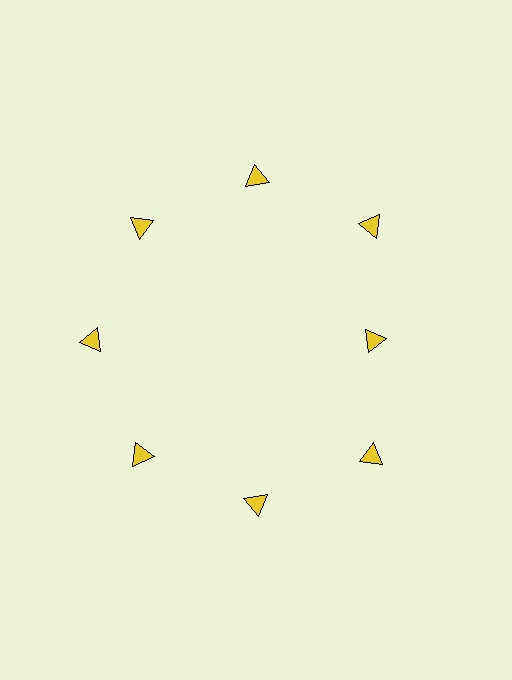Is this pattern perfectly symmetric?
No. The 8 yellow triangles are arranged in a ring, but one element near the 3 o'clock position is pulled inward toward the center, breaking the 8-fold rotational symmetry.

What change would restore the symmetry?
The symmetry would be restored by moving it outward, back onto the ring so that all 8 triangles sit at equal angles and equal distance from the center.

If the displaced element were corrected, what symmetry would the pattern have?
It would have 8-fold rotational symmetry — the pattern would map onto itself every 45 degrees.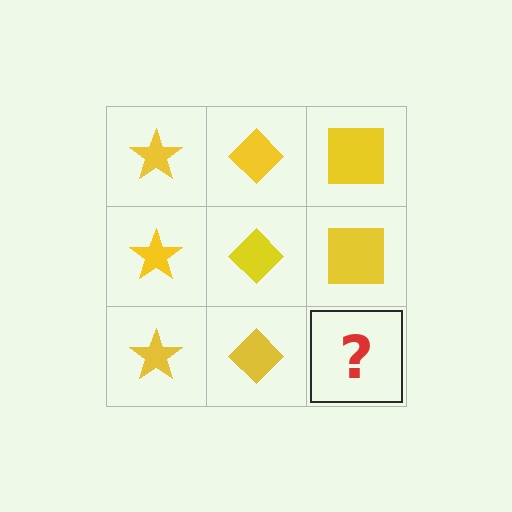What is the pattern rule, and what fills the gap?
The rule is that each column has a consistent shape. The gap should be filled with a yellow square.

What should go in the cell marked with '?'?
The missing cell should contain a yellow square.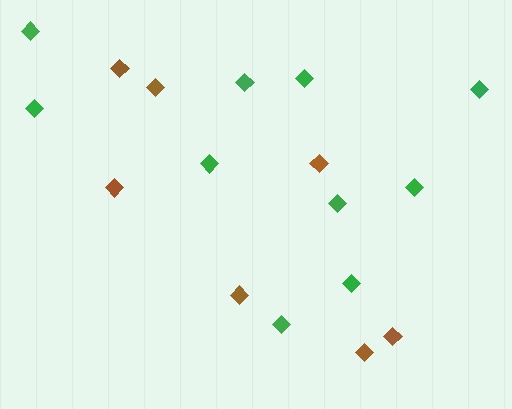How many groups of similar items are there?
There are 2 groups: one group of green diamonds (10) and one group of brown diamonds (7).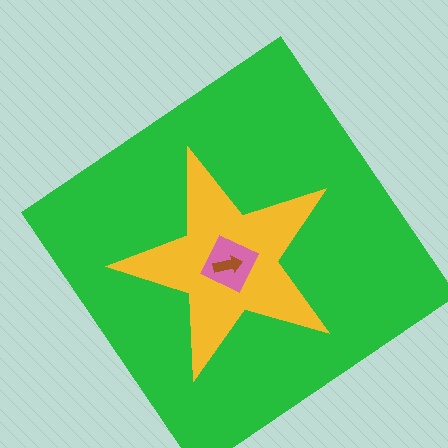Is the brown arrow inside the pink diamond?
Yes.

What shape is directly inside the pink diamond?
The brown arrow.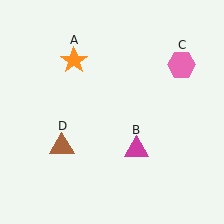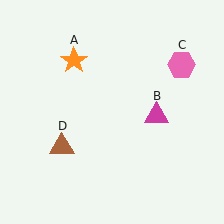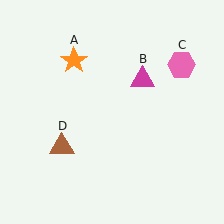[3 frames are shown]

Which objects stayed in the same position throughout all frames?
Orange star (object A) and pink hexagon (object C) and brown triangle (object D) remained stationary.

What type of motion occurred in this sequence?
The magenta triangle (object B) rotated counterclockwise around the center of the scene.